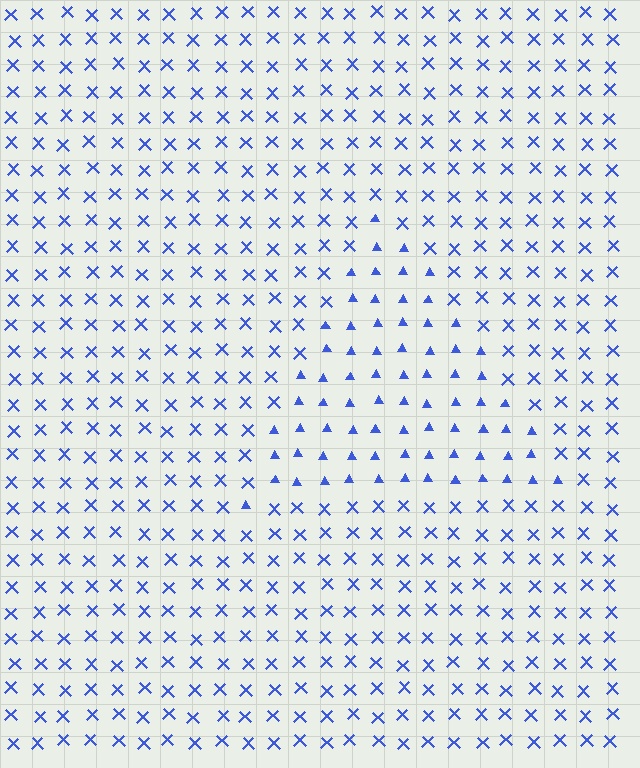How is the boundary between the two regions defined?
The boundary is defined by a change in element shape: triangles inside vs. X marks outside. All elements share the same color and spacing.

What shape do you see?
I see a triangle.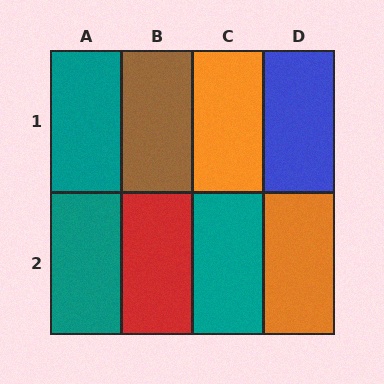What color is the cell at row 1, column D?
Blue.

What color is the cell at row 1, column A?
Teal.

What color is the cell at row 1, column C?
Orange.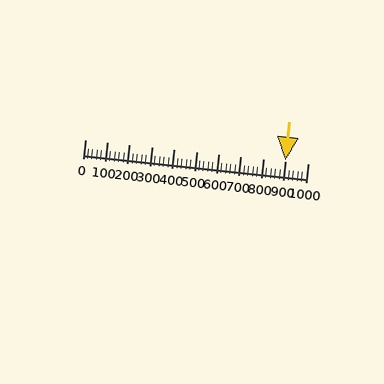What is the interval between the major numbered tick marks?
The major tick marks are spaced 100 units apart.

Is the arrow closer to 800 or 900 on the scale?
The arrow is closer to 900.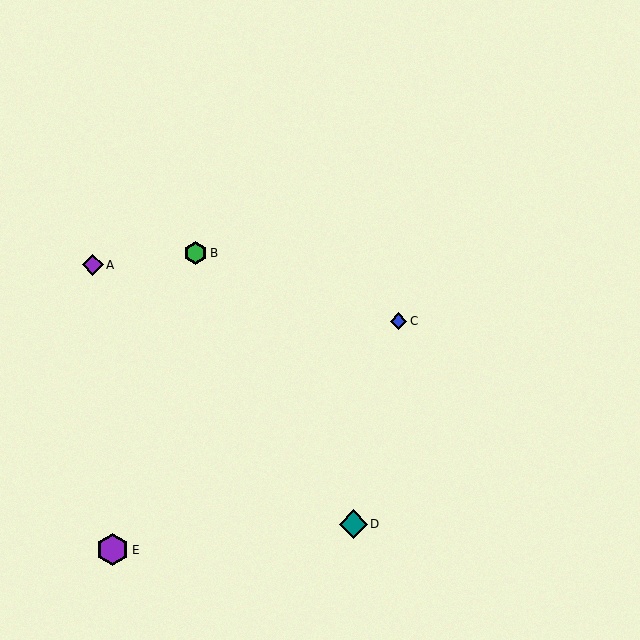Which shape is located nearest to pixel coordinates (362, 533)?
The teal diamond (labeled D) at (353, 524) is nearest to that location.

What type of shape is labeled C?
Shape C is a blue diamond.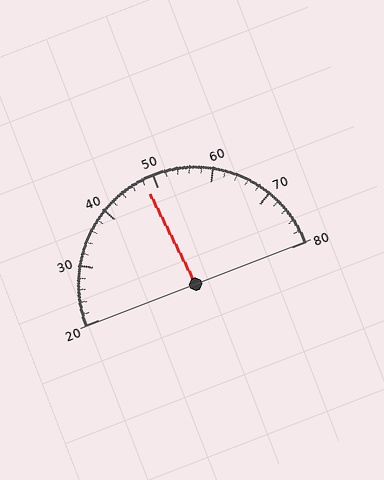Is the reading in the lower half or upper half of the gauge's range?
The reading is in the lower half of the range (20 to 80).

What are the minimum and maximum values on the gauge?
The gauge ranges from 20 to 80.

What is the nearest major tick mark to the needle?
The nearest major tick mark is 50.